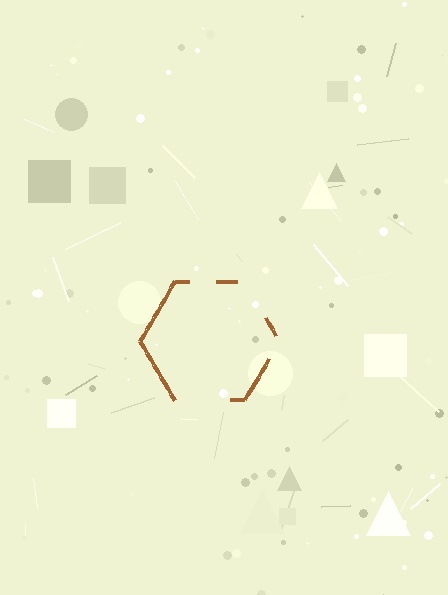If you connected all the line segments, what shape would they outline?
They would outline a hexagon.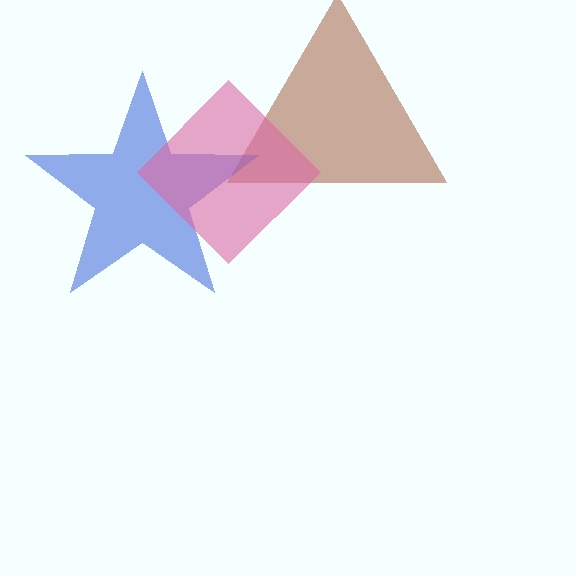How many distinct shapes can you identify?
There are 3 distinct shapes: a brown triangle, a blue star, a pink diamond.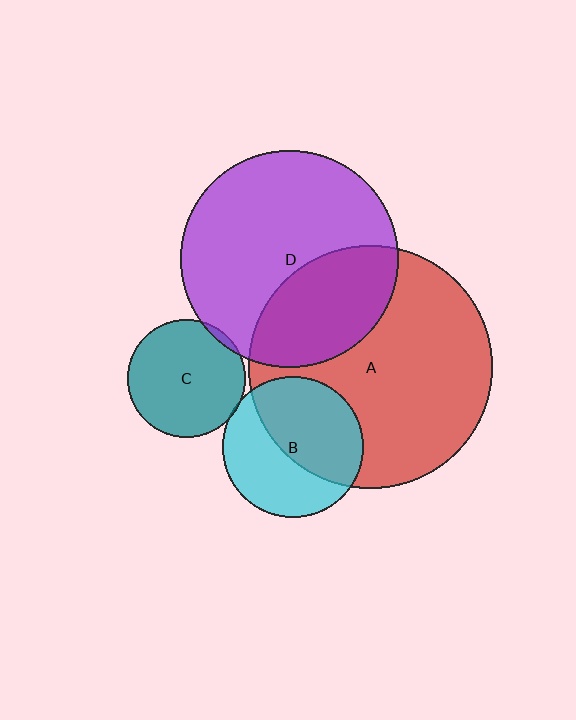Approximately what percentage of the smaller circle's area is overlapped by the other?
Approximately 35%.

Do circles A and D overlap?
Yes.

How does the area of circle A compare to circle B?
Approximately 3.0 times.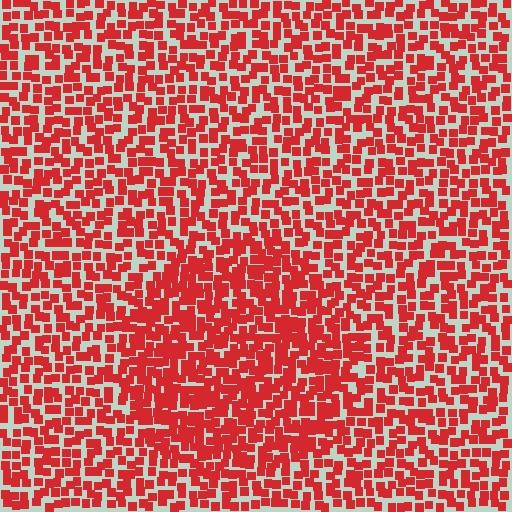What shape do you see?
I see a circle.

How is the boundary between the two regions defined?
The boundary is defined by a change in element density (approximately 1.5x ratio). All elements are the same color, size, and shape.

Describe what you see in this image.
The image contains small red elements arranged at two different densities. A circle-shaped region is visible where the elements are more densely packed than the surrounding area.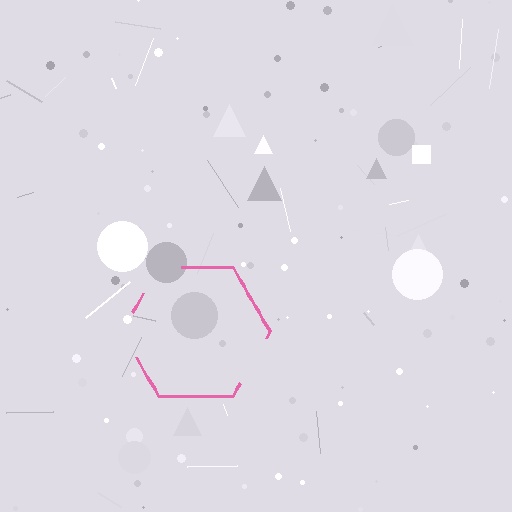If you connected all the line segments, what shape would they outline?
They would outline a hexagon.